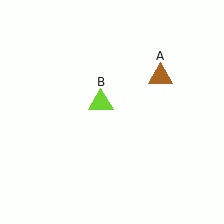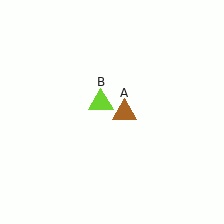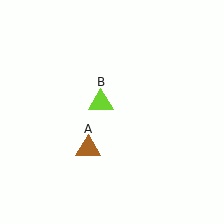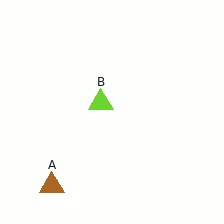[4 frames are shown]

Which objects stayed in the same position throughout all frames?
Lime triangle (object B) remained stationary.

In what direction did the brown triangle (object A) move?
The brown triangle (object A) moved down and to the left.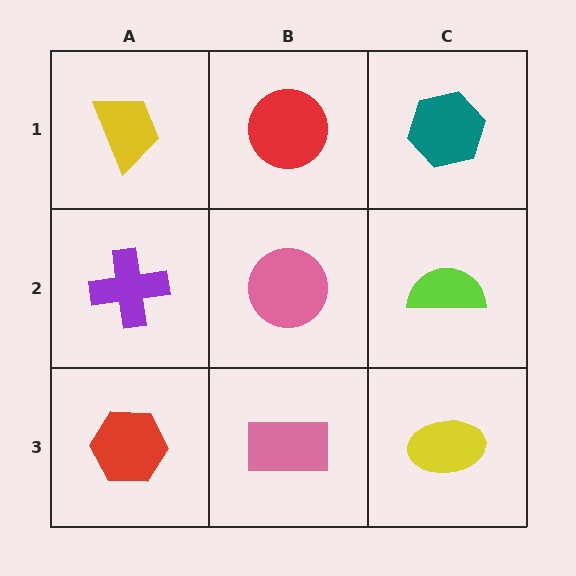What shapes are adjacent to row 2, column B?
A red circle (row 1, column B), a pink rectangle (row 3, column B), a purple cross (row 2, column A), a lime semicircle (row 2, column C).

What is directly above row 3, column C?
A lime semicircle.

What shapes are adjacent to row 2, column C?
A teal hexagon (row 1, column C), a yellow ellipse (row 3, column C), a pink circle (row 2, column B).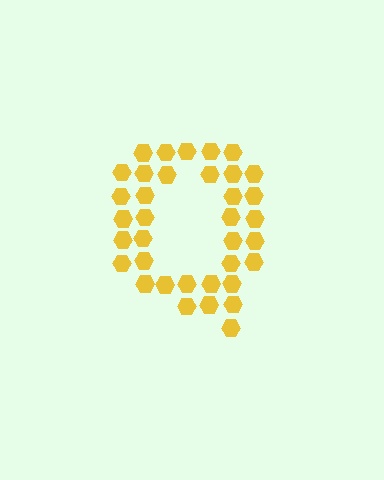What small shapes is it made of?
It is made of small hexagons.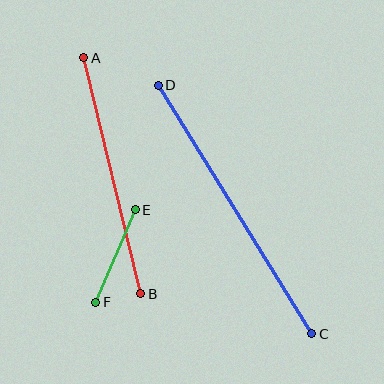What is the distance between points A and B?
The distance is approximately 243 pixels.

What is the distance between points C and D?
The distance is approximately 292 pixels.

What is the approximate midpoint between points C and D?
The midpoint is at approximately (235, 210) pixels.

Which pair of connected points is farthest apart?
Points C and D are farthest apart.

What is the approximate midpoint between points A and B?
The midpoint is at approximately (112, 176) pixels.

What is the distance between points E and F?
The distance is approximately 100 pixels.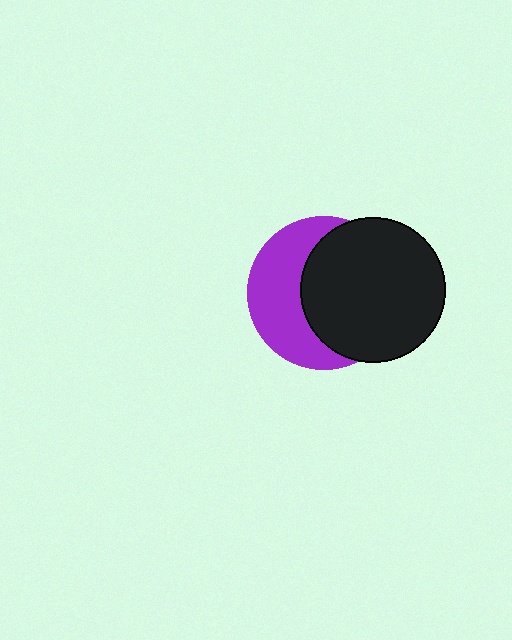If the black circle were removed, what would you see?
You would see the complete purple circle.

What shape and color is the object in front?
The object in front is a black circle.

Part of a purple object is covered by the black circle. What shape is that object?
It is a circle.